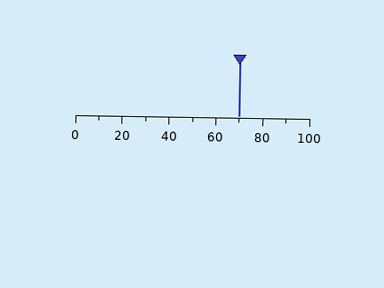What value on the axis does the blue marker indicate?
The marker indicates approximately 70.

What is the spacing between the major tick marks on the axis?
The major ticks are spaced 20 apart.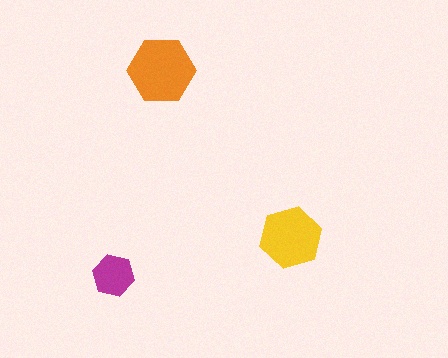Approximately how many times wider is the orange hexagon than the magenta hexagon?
About 1.5 times wider.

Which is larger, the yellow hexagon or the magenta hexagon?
The yellow one.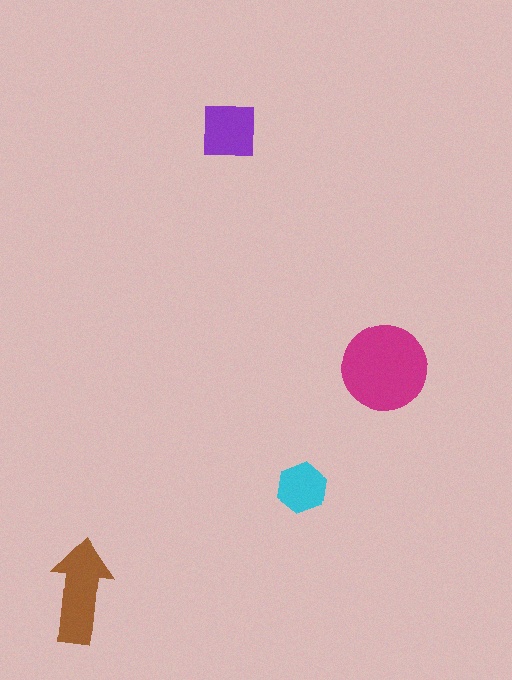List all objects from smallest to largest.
The cyan hexagon, the purple square, the brown arrow, the magenta circle.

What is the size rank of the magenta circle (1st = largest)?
1st.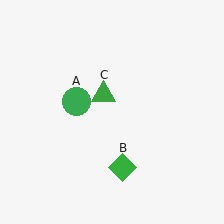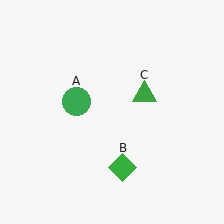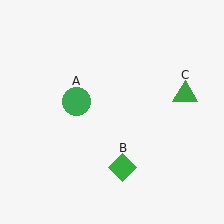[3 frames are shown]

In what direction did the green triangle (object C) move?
The green triangle (object C) moved right.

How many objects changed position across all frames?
1 object changed position: green triangle (object C).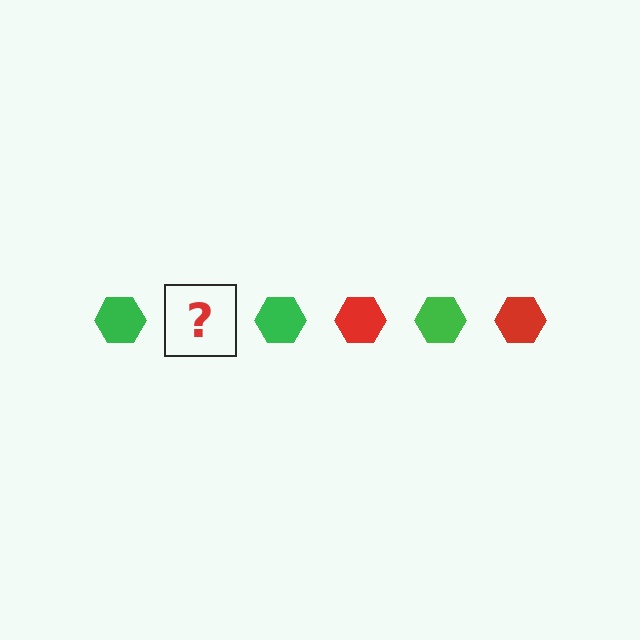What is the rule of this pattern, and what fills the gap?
The rule is that the pattern cycles through green, red hexagons. The gap should be filled with a red hexagon.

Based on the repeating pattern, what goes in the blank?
The blank should be a red hexagon.